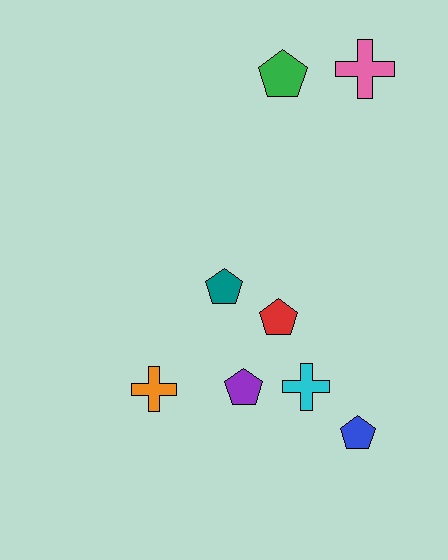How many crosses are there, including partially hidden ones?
There are 3 crosses.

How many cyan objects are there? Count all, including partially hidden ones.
There is 1 cyan object.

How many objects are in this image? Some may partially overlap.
There are 8 objects.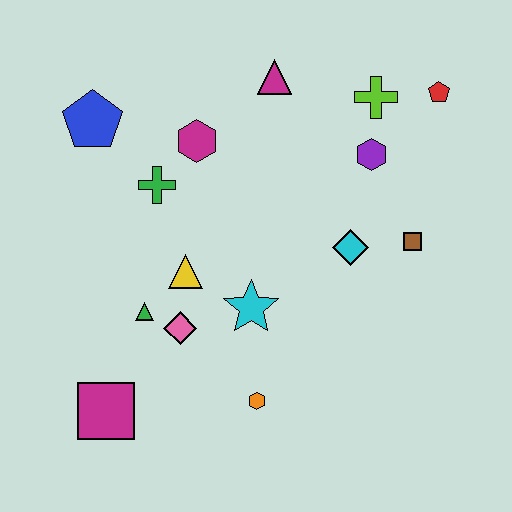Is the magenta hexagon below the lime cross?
Yes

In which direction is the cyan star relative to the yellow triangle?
The cyan star is to the right of the yellow triangle.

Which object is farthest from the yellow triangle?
The red pentagon is farthest from the yellow triangle.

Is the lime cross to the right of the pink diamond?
Yes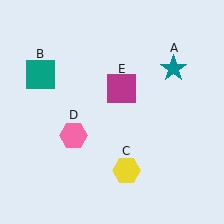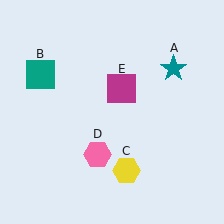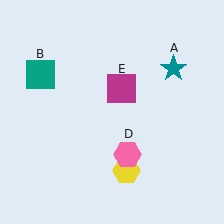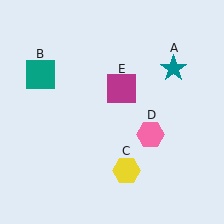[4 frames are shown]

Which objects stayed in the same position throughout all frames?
Teal star (object A) and teal square (object B) and yellow hexagon (object C) and magenta square (object E) remained stationary.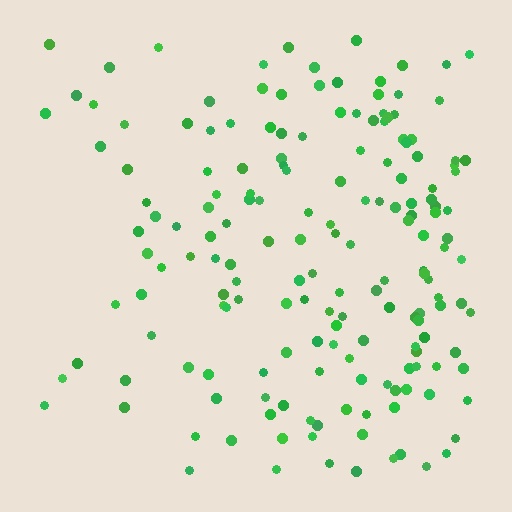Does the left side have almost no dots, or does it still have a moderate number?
Still a moderate number, just noticeably fewer than the right.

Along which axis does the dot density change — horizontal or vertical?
Horizontal.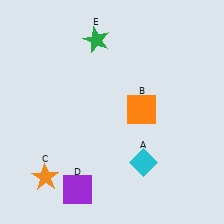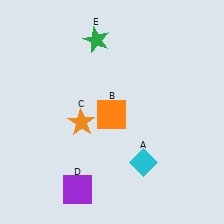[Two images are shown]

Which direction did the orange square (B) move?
The orange square (B) moved left.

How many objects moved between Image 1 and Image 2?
2 objects moved between the two images.